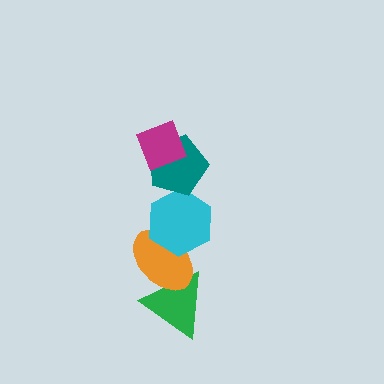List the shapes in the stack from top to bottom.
From top to bottom: the magenta diamond, the teal pentagon, the cyan hexagon, the orange ellipse, the green triangle.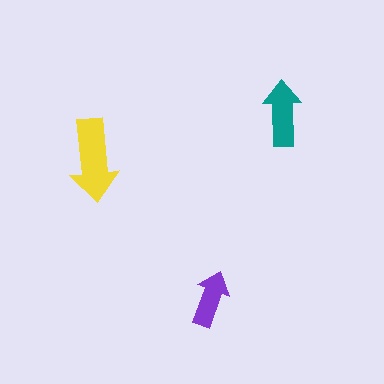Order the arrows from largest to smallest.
the yellow one, the teal one, the purple one.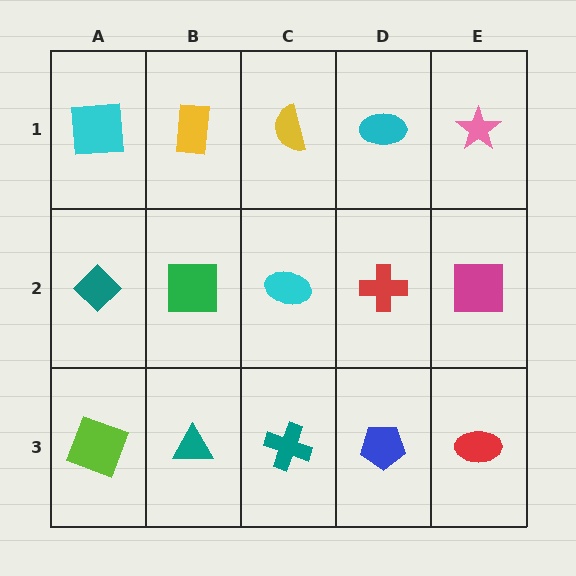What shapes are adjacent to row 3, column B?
A green square (row 2, column B), a lime square (row 3, column A), a teal cross (row 3, column C).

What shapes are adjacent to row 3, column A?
A teal diamond (row 2, column A), a teal triangle (row 3, column B).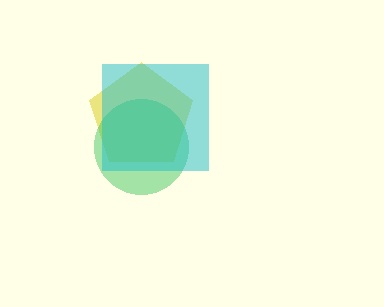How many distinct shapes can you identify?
There are 3 distinct shapes: a yellow pentagon, a green circle, a cyan square.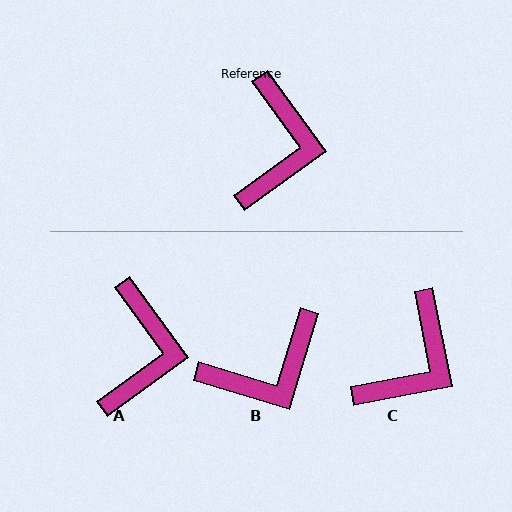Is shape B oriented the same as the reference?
No, it is off by about 53 degrees.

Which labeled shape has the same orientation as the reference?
A.